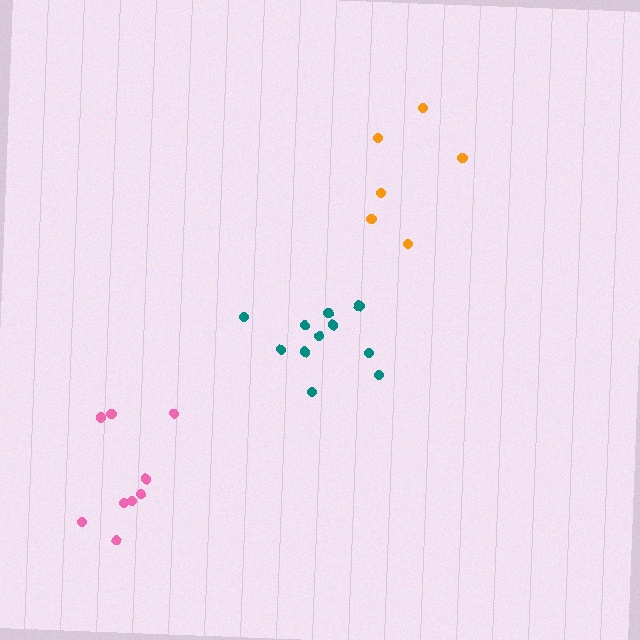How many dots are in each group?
Group 1: 9 dots, Group 2: 6 dots, Group 3: 11 dots (26 total).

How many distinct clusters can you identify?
There are 3 distinct clusters.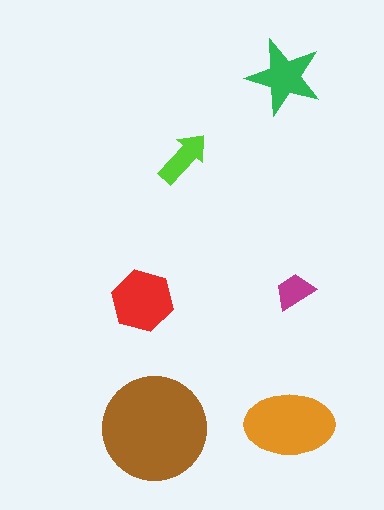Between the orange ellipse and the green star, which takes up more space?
The orange ellipse.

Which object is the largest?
The brown circle.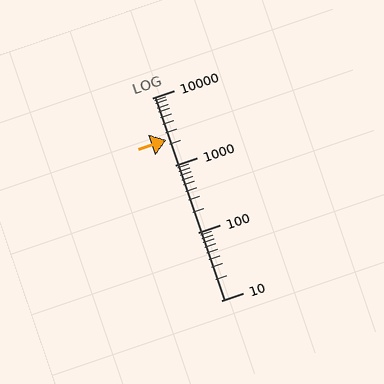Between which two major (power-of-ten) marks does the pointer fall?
The pointer is between 1000 and 10000.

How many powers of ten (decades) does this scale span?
The scale spans 3 decades, from 10 to 10000.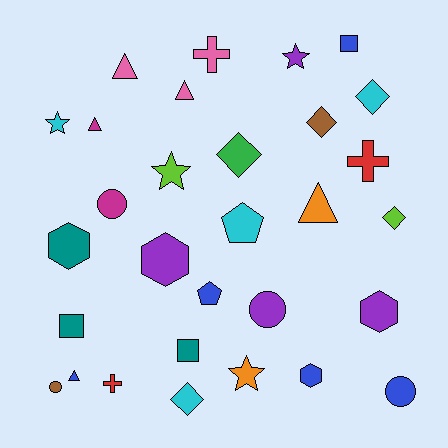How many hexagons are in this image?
There are 4 hexagons.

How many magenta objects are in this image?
There are 2 magenta objects.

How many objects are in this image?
There are 30 objects.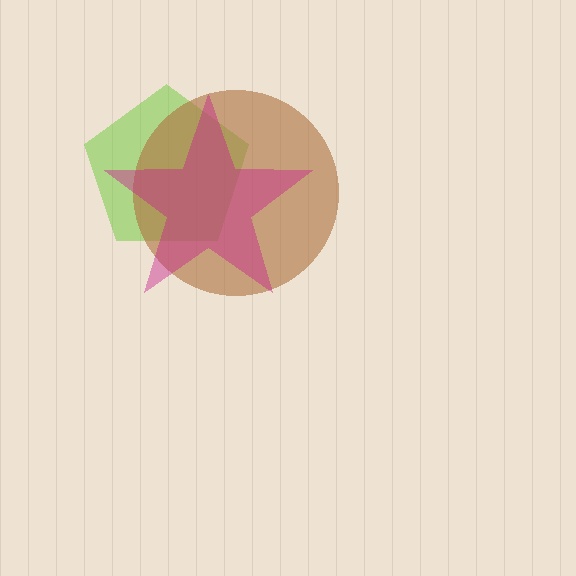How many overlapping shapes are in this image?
There are 3 overlapping shapes in the image.